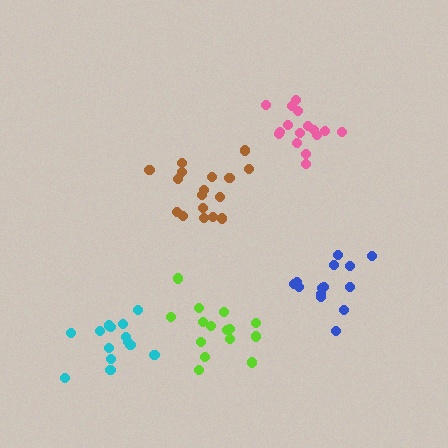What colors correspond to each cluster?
The clusters are colored: brown, pink, lime, blue, cyan.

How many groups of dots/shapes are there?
There are 5 groups.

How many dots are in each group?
Group 1: 18 dots, Group 2: 16 dots, Group 3: 15 dots, Group 4: 14 dots, Group 5: 14 dots (77 total).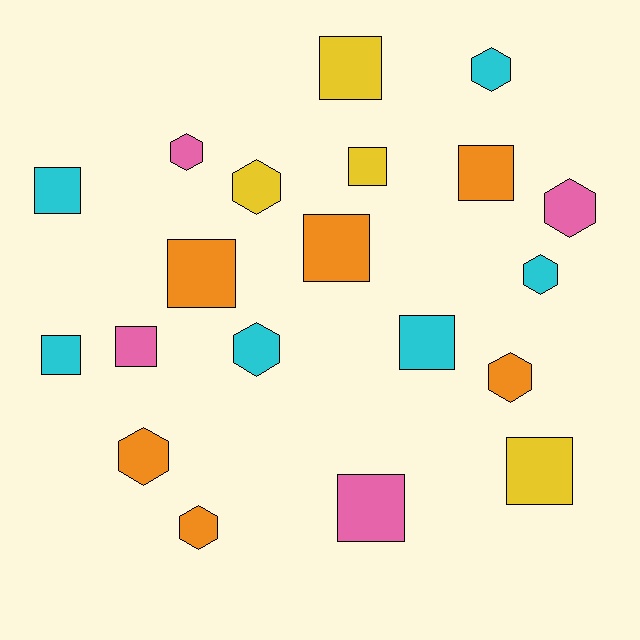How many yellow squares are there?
There are 3 yellow squares.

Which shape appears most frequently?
Square, with 11 objects.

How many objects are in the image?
There are 20 objects.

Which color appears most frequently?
Orange, with 6 objects.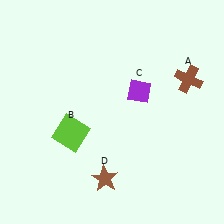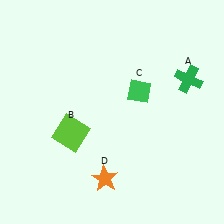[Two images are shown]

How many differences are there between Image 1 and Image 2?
There are 3 differences between the two images.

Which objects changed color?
A changed from brown to green. C changed from purple to green. D changed from brown to orange.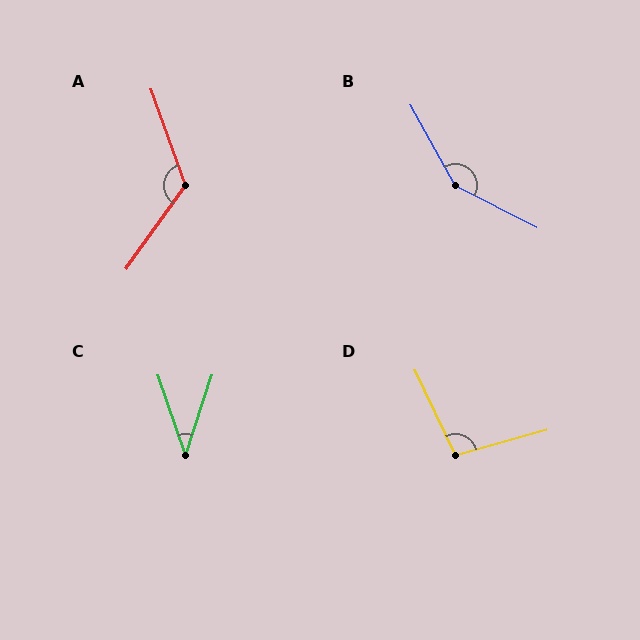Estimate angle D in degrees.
Approximately 100 degrees.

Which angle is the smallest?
C, at approximately 37 degrees.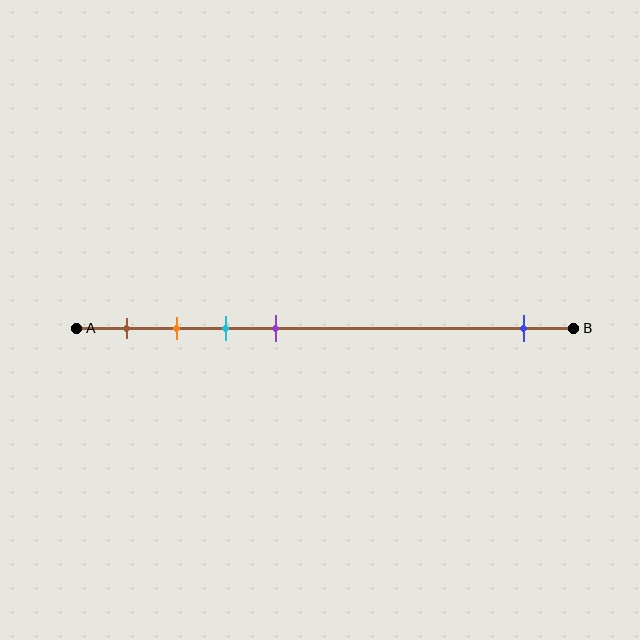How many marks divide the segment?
There are 5 marks dividing the segment.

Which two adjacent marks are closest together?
The orange and cyan marks are the closest adjacent pair.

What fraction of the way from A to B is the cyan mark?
The cyan mark is approximately 30% (0.3) of the way from A to B.